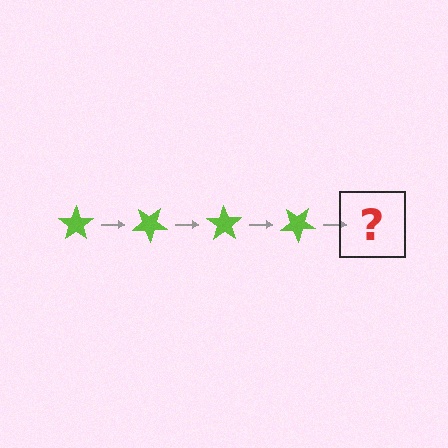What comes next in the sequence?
The next element should be a lime star rotated 140 degrees.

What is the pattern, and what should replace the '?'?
The pattern is that the star rotates 35 degrees each step. The '?' should be a lime star rotated 140 degrees.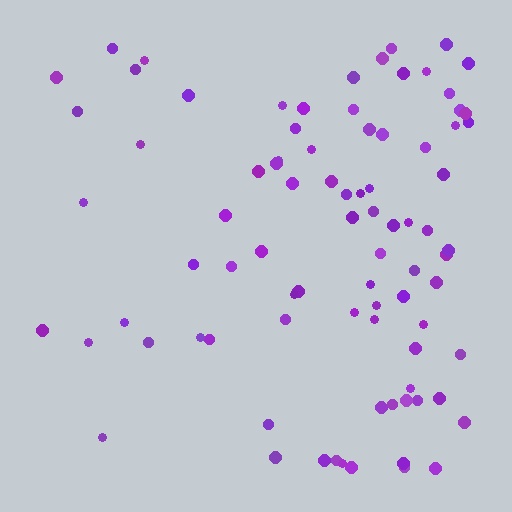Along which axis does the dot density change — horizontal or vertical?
Horizontal.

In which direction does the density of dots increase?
From left to right, with the right side densest.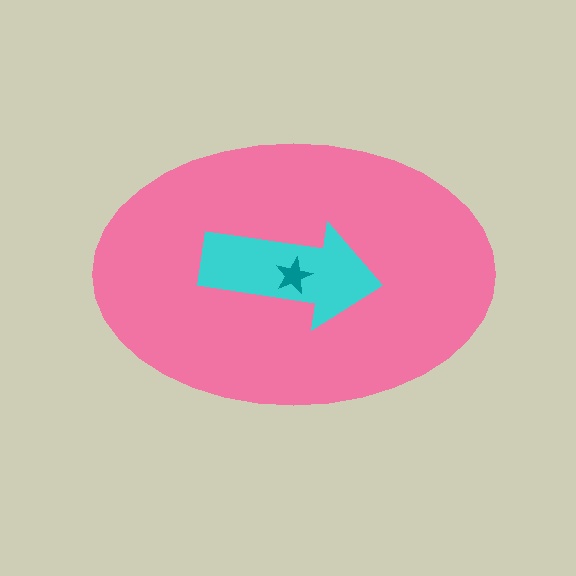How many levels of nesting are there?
3.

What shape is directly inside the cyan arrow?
The teal star.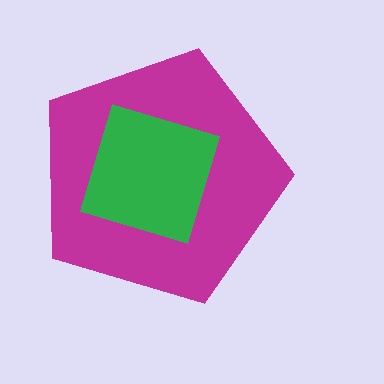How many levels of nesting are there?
2.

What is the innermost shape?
The green square.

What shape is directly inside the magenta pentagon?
The green square.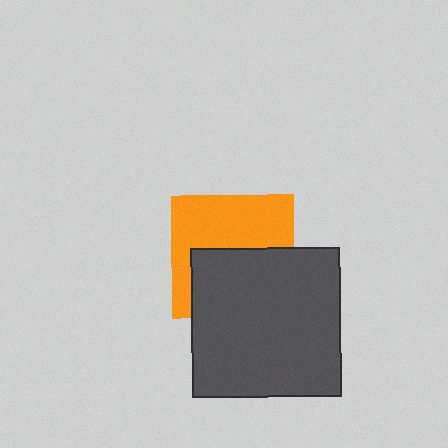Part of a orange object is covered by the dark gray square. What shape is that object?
It is a square.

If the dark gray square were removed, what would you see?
You would see the complete orange square.